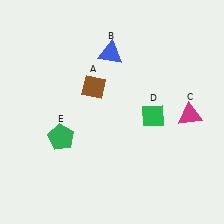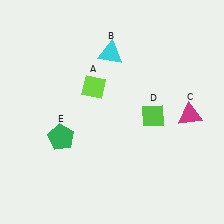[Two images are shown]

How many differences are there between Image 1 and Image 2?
There are 3 differences between the two images.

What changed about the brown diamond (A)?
In Image 1, A is brown. In Image 2, it changed to lime.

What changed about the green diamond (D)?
In Image 1, D is green. In Image 2, it changed to lime.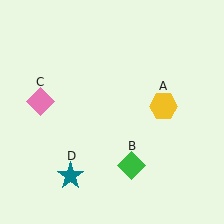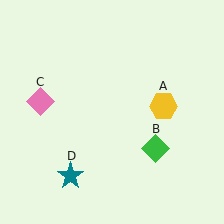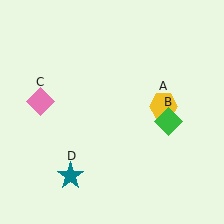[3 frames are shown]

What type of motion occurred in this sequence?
The green diamond (object B) rotated counterclockwise around the center of the scene.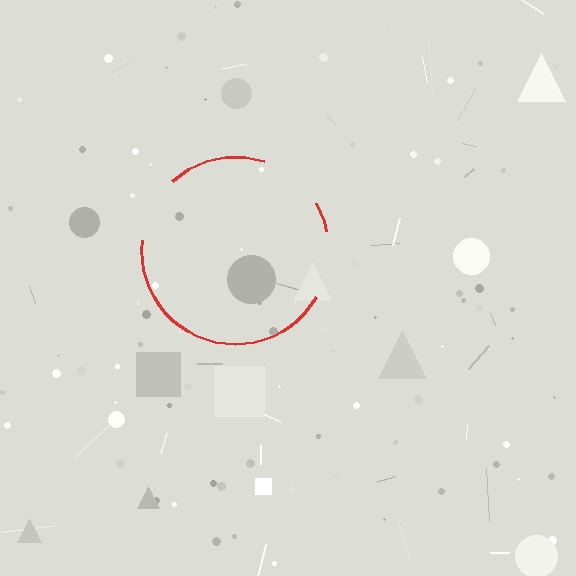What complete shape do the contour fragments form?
The contour fragments form a circle.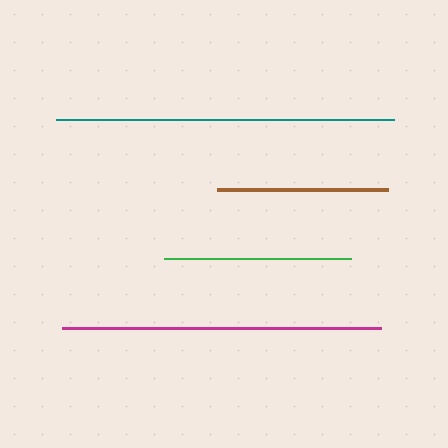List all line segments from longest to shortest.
From longest to shortest: teal, magenta, green, brown.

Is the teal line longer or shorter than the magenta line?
The teal line is longer than the magenta line.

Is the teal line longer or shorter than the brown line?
The teal line is longer than the brown line.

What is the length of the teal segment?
The teal segment is approximately 338 pixels long.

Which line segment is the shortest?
The brown line is the shortest at approximately 172 pixels.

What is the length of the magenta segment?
The magenta segment is approximately 319 pixels long.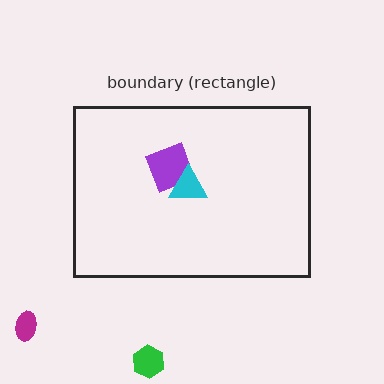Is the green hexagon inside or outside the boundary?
Outside.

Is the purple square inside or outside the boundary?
Inside.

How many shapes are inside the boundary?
2 inside, 2 outside.